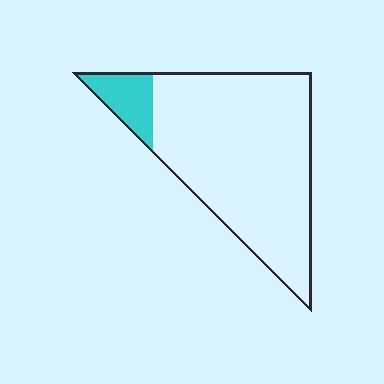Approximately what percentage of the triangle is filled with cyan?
Approximately 10%.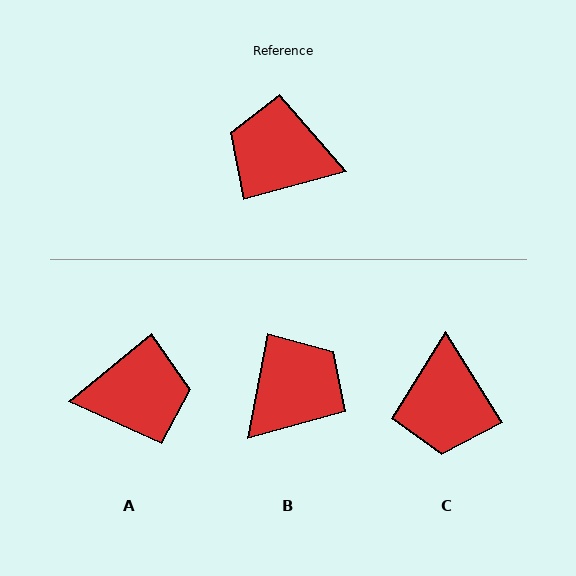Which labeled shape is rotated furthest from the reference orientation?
A, about 156 degrees away.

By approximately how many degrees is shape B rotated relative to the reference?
Approximately 116 degrees clockwise.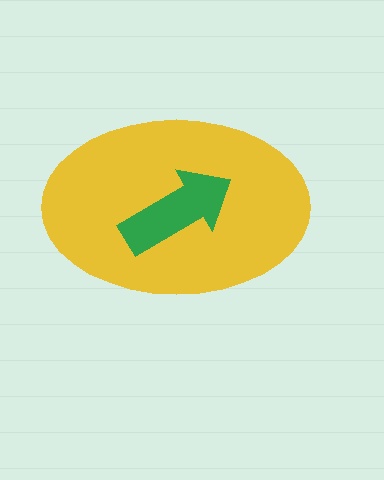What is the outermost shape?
The yellow ellipse.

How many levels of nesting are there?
2.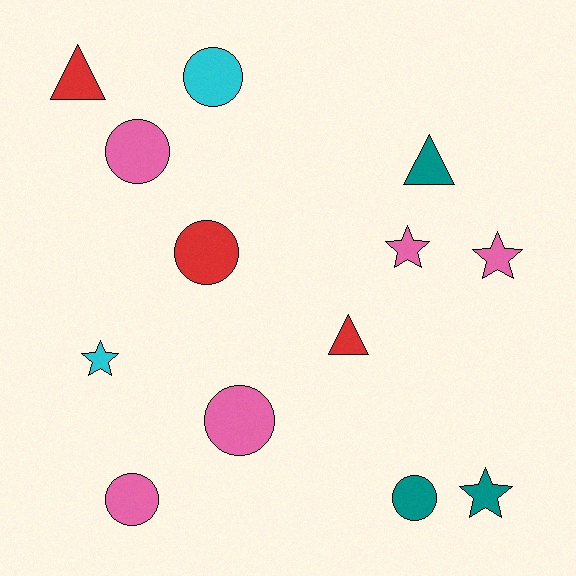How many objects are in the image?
There are 13 objects.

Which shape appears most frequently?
Circle, with 6 objects.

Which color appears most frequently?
Pink, with 5 objects.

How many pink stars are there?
There are 2 pink stars.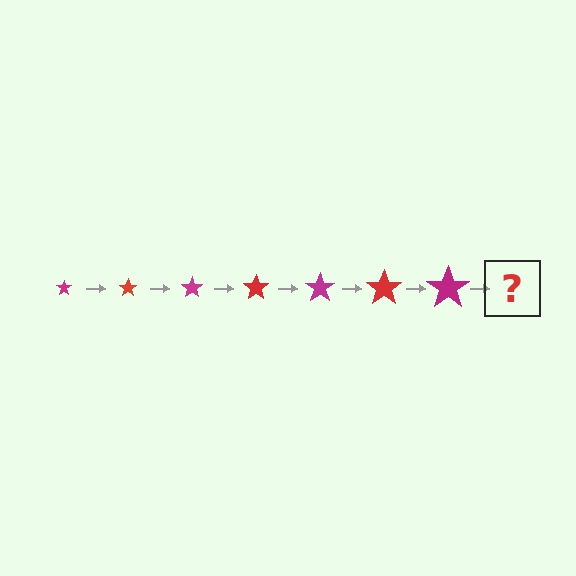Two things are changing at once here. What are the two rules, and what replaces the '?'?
The two rules are that the star grows larger each step and the color cycles through magenta and red. The '?' should be a red star, larger than the previous one.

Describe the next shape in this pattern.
It should be a red star, larger than the previous one.